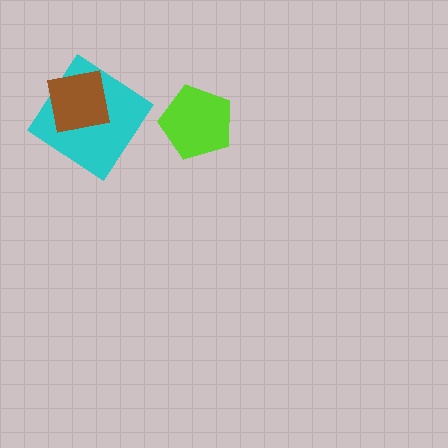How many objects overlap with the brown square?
1 object overlaps with the brown square.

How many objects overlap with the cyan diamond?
1 object overlaps with the cyan diamond.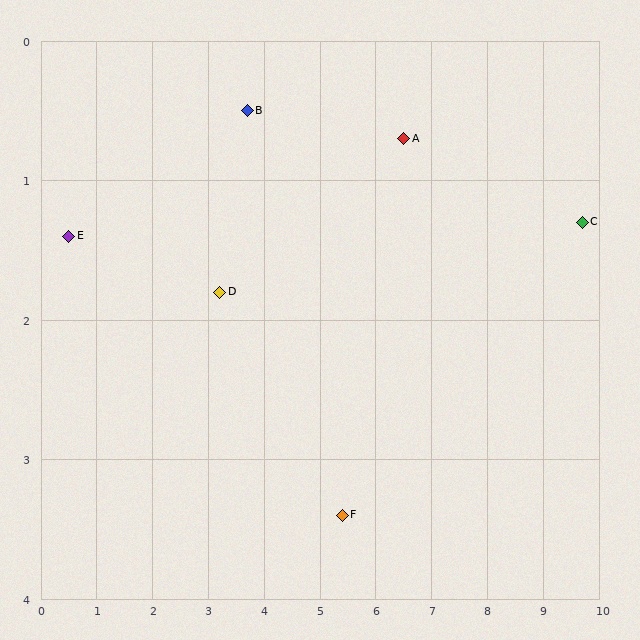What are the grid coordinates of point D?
Point D is at approximately (3.2, 1.8).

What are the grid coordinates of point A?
Point A is at approximately (6.5, 0.7).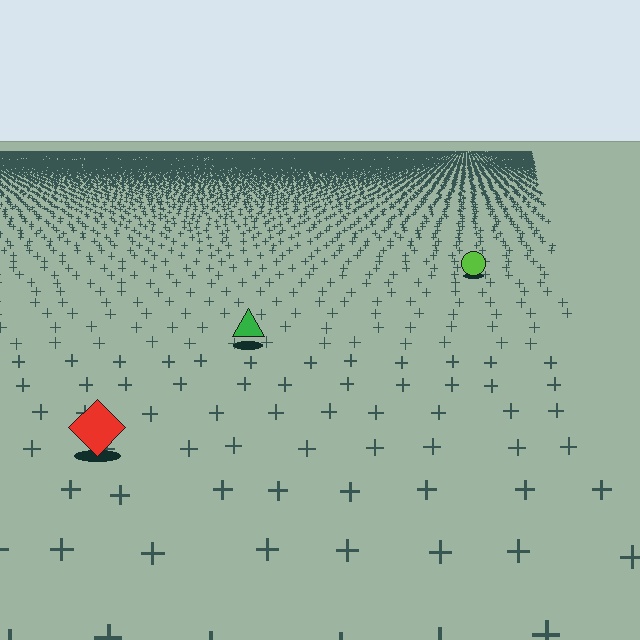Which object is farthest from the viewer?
The lime circle is farthest from the viewer. It appears smaller and the ground texture around it is denser.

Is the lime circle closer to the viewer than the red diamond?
No. The red diamond is closer — you can tell from the texture gradient: the ground texture is coarser near it.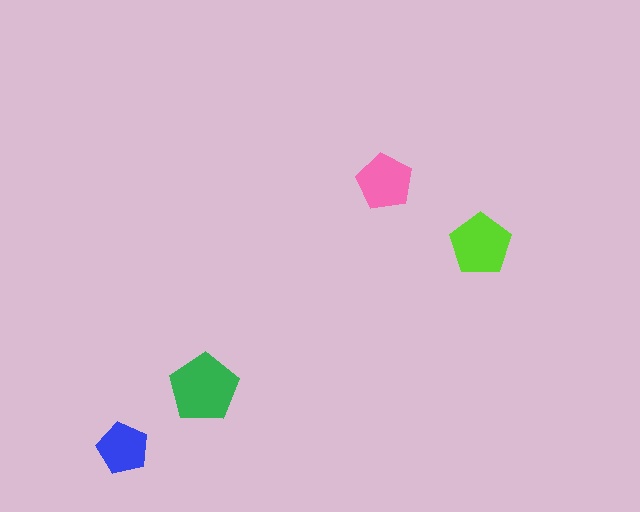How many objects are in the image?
There are 4 objects in the image.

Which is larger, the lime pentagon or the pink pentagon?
The lime one.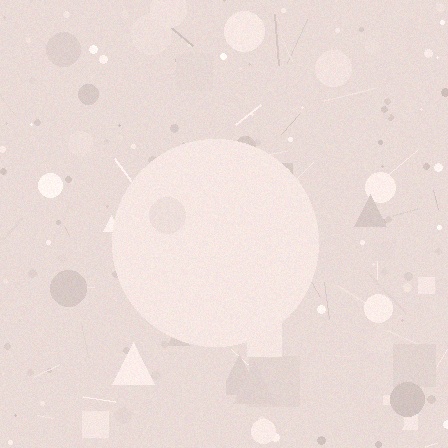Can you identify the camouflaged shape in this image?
The camouflaged shape is a circle.